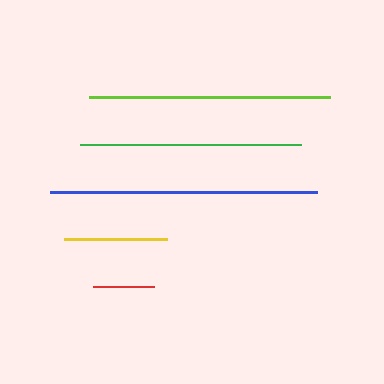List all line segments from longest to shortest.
From longest to shortest: blue, lime, green, yellow, red.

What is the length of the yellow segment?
The yellow segment is approximately 103 pixels long.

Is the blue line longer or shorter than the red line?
The blue line is longer than the red line.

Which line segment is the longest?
The blue line is the longest at approximately 267 pixels.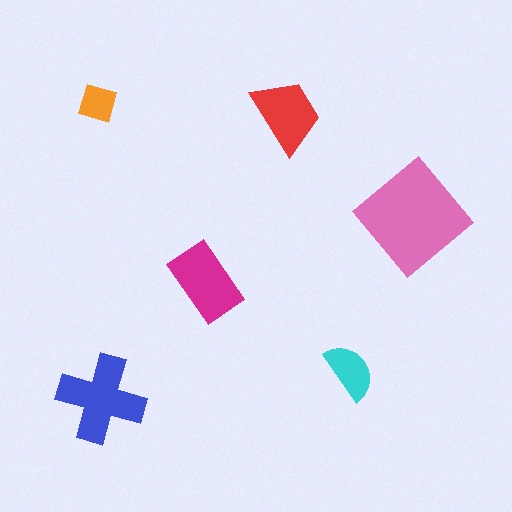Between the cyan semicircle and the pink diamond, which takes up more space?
The pink diamond.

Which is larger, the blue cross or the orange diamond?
The blue cross.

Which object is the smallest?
The orange diamond.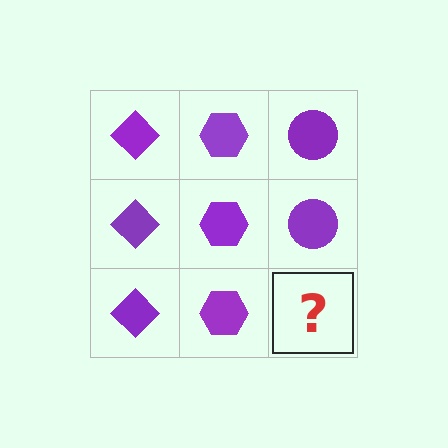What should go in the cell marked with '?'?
The missing cell should contain a purple circle.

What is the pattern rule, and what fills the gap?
The rule is that each column has a consistent shape. The gap should be filled with a purple circle.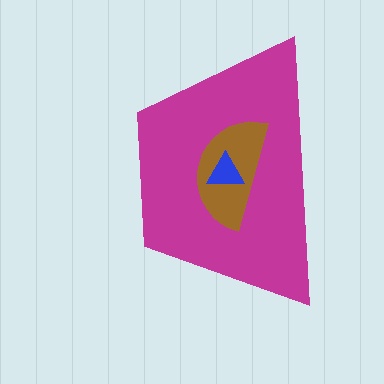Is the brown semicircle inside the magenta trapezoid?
Yes.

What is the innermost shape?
The blue triangle.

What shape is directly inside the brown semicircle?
The blue triangle.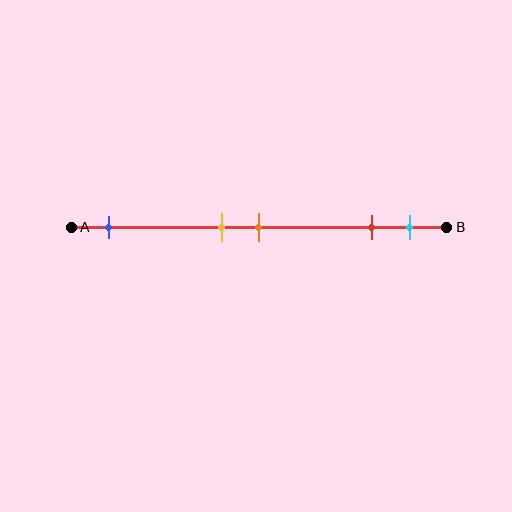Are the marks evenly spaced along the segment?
No, the marks are not evenly spaced.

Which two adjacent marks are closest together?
The yellow and orange marks are the closest adjacent pair.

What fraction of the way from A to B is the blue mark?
The blue mark is approximately 10% (0.1) of the way from A to B.